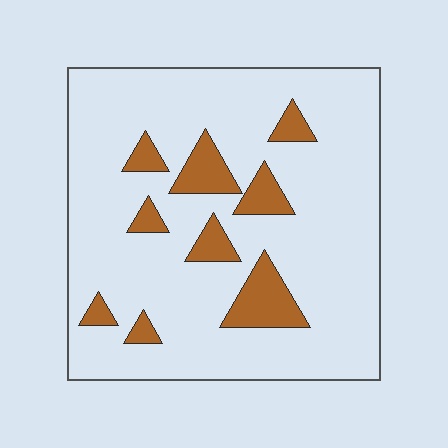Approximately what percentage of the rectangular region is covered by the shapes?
Approximately 15%.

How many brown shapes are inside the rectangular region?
9.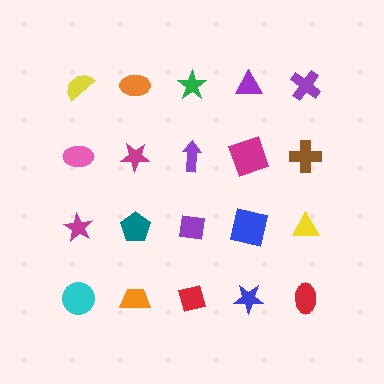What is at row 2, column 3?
A purple arrow.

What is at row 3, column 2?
A teal pentagon.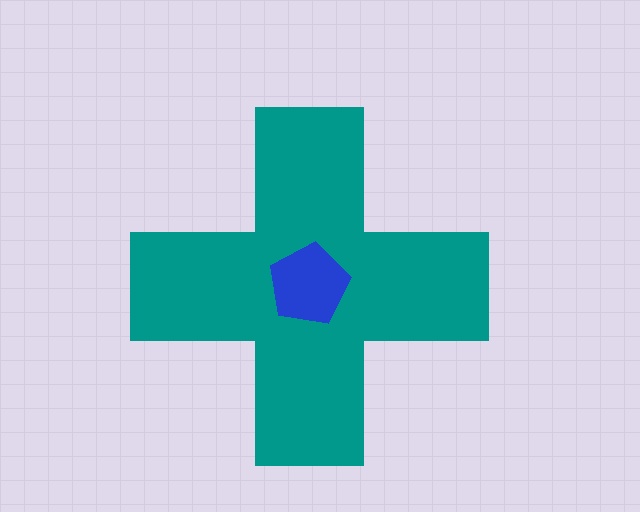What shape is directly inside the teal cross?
The blue pentagon.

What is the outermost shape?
The teal cross.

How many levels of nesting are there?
2.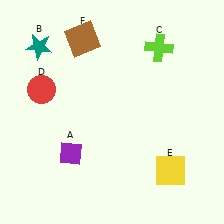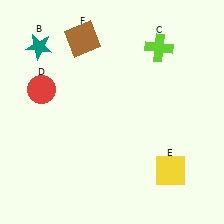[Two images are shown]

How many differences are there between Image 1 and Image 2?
There is 1 difference between the two images.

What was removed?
The purple diamond (A) was removed in Image 2.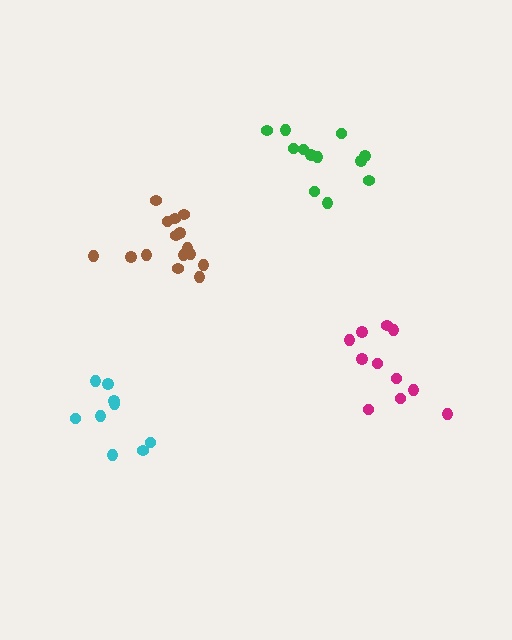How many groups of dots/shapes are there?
There are 4 groups.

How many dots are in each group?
Group 1: 15 dots, Group 2: 9 dots, Group 3: 12 dots, Group 4: 11 dots (47 total).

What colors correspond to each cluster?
The clusters are colored: brown, cyan, green, magenta.